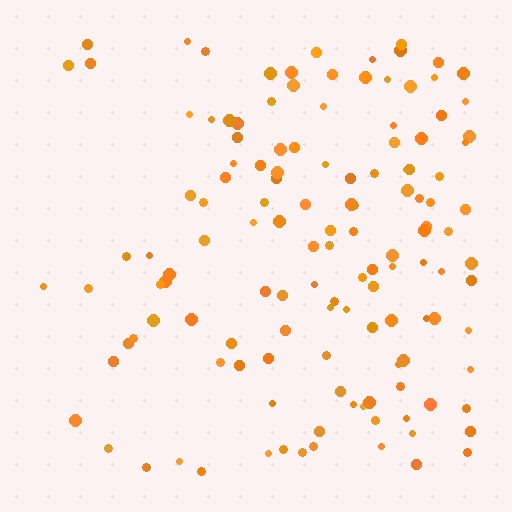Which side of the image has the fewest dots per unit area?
The left.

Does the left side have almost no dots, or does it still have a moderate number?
Still a moderate number, just noticeably fewer than the right.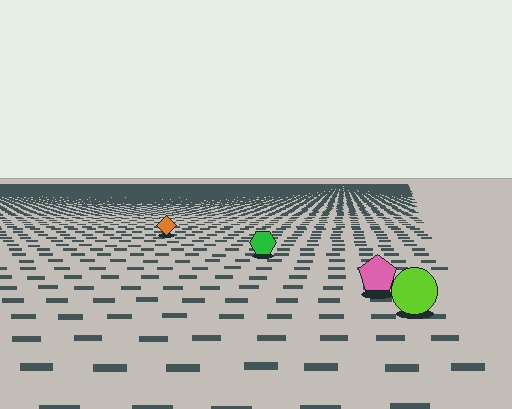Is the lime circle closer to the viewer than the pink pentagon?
Yes. The lime circle is closer — you can tell from the texture gradient: the ground texture is coarser near it.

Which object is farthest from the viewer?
The orange diamond is farthest from the viewer. It appears smaller and the ground texture around it is denser.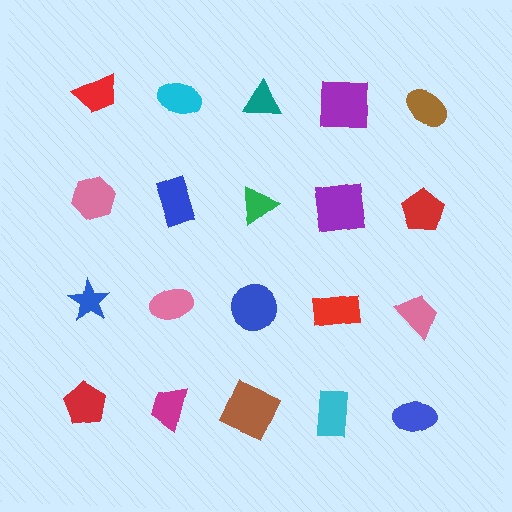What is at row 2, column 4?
A purple square.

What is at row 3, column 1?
A blue star.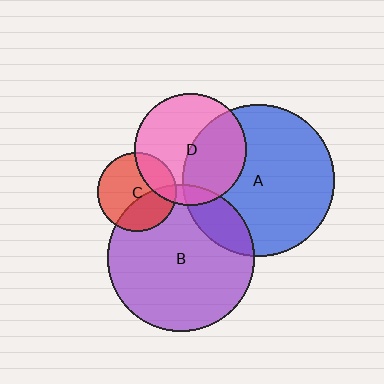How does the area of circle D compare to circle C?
Approximately 2.0 times.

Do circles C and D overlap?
Yes.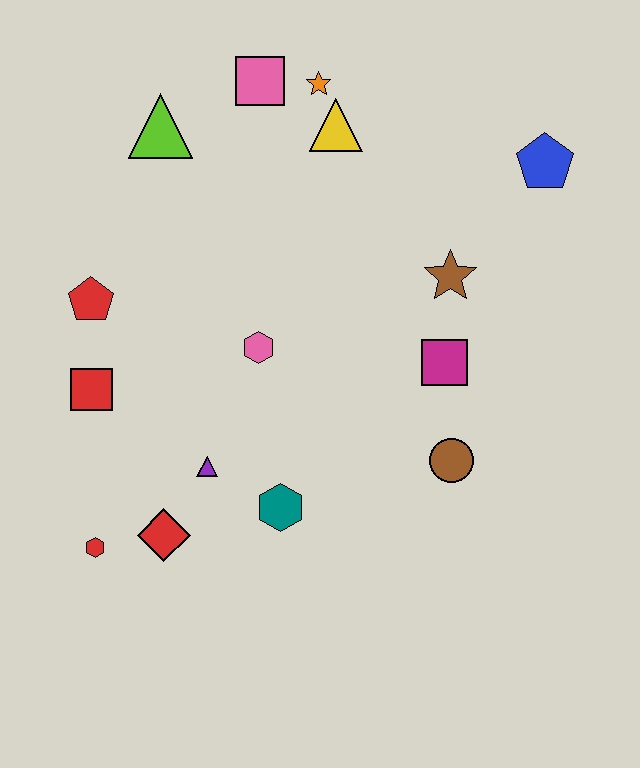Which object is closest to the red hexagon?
The red diamond is closest to the red hexagon.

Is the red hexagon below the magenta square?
Yes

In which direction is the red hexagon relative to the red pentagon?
The red hexagon is below the red pentagon.